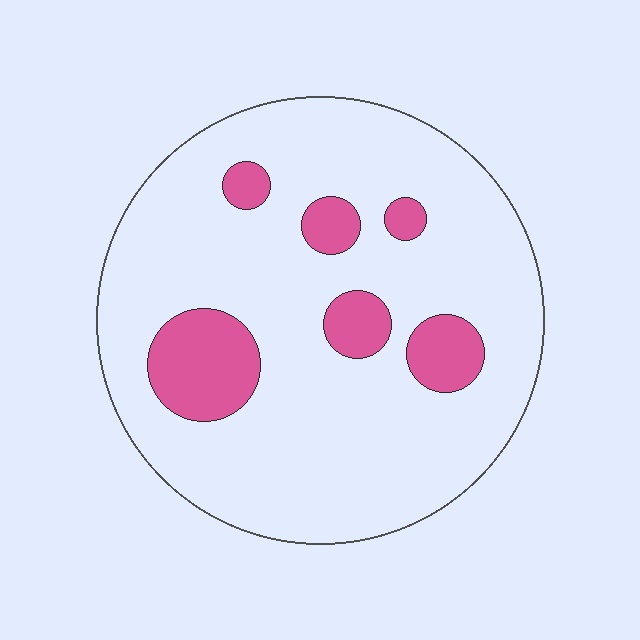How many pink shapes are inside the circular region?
6.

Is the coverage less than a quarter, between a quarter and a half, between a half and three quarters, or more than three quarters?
Less than a quarter.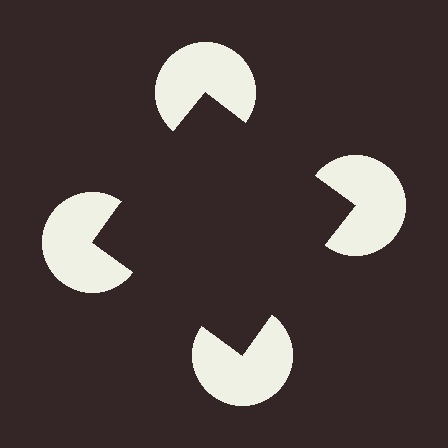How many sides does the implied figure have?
4 sides.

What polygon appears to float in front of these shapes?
An illusory square — its edges are inferred from the aligned wedge cuts in the pac-man discs, not physically drawn.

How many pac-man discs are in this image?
There are 4 — one at each vertex of the illusory square.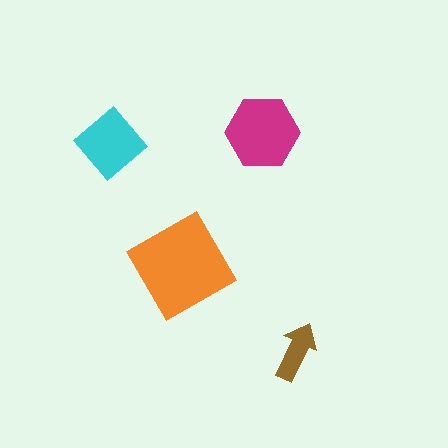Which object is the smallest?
The brown arrow.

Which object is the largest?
The orange square.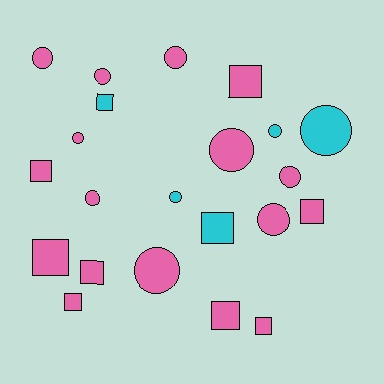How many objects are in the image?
There are 22 objects.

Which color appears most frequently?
Pink, with 17 objects.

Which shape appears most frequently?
Circle, with 12 objects.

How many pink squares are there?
There are 8 pink squares.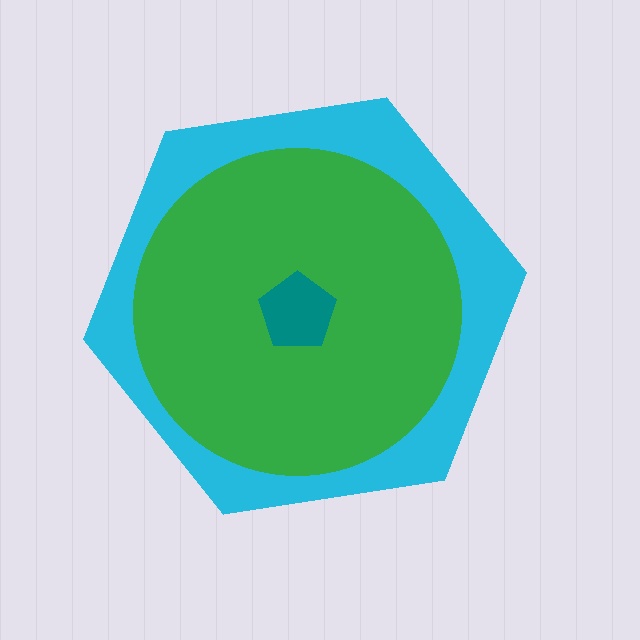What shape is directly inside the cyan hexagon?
The green circle.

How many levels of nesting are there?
3.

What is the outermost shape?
The cyan hexagon.